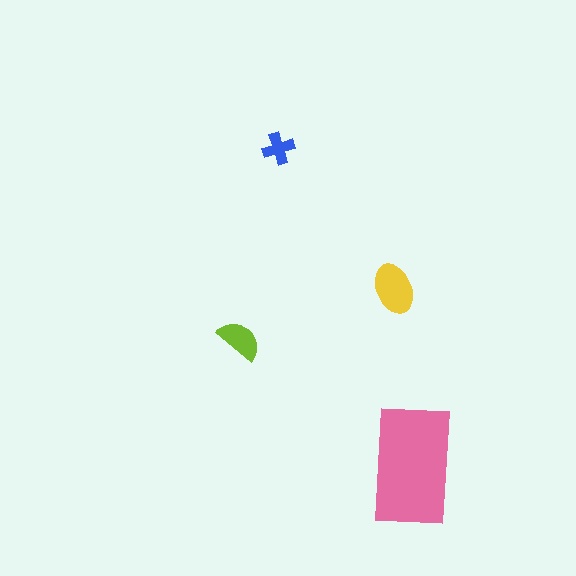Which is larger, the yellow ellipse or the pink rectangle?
The pink rectangle.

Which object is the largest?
The pink rectangle.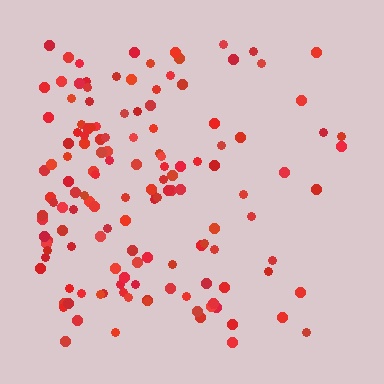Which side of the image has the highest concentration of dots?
The left.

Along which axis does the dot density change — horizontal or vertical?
Horizontal.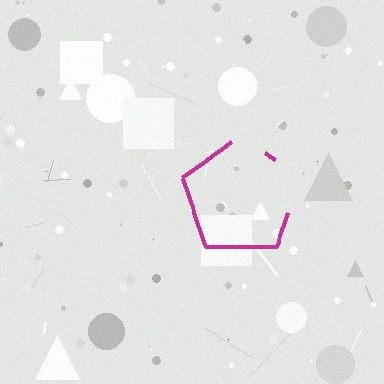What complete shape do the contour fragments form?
The contour fragments form a pentagon.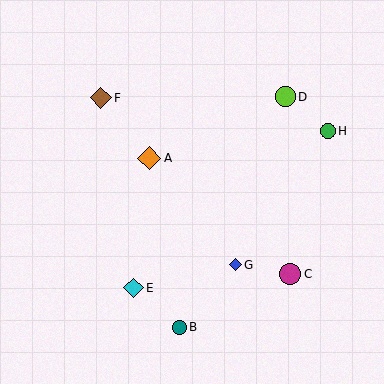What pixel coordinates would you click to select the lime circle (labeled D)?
Click at (285, 97) to select the lime circle D.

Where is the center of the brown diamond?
The center of the brown diamond is at (101, 98).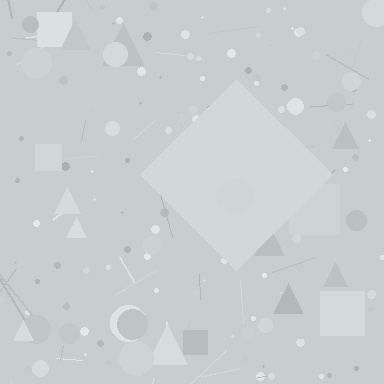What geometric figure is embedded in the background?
A diamond is embedded in the background.